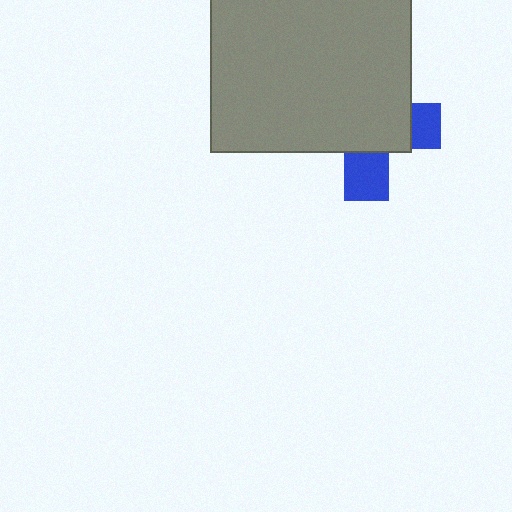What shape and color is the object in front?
The object in front is a gray rectangle.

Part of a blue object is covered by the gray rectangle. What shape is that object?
It is a cross.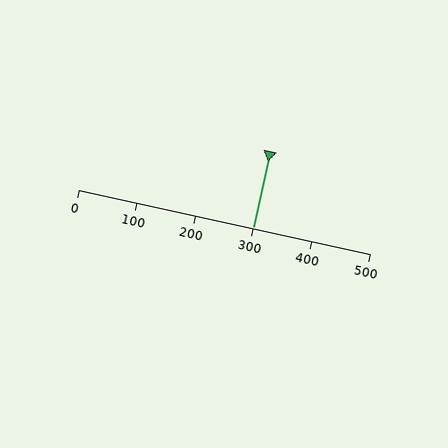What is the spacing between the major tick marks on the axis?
The major ticks are spaced 100 apart.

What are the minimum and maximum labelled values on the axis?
The axis runs from 0 to 500.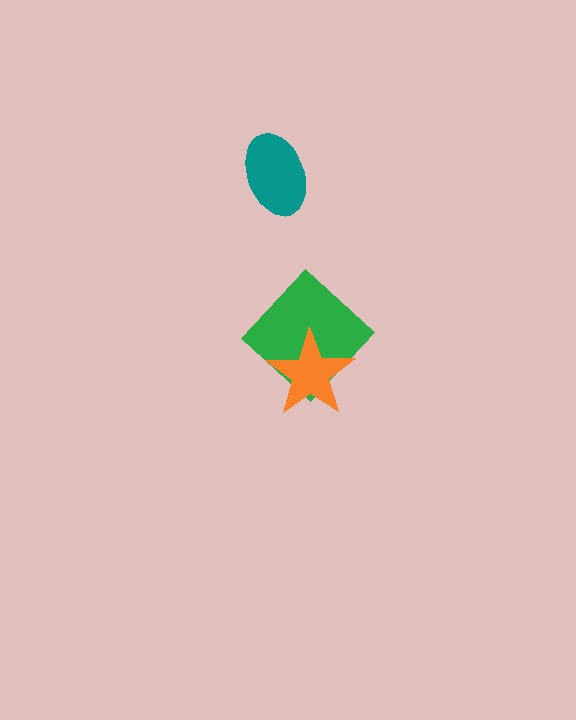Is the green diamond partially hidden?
Yes, it is partially covered by another shape.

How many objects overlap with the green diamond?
1 object overlaps with the green diamond.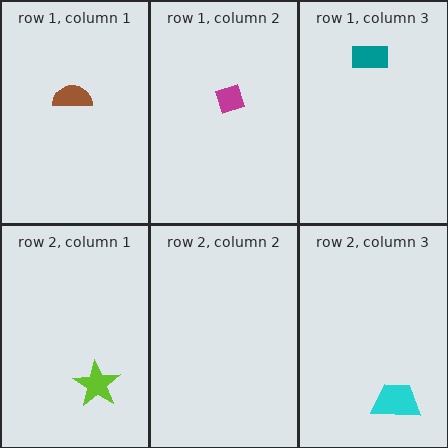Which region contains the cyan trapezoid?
The row 2, column 3 region.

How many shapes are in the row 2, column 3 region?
1.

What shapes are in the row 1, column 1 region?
The brown semicircle.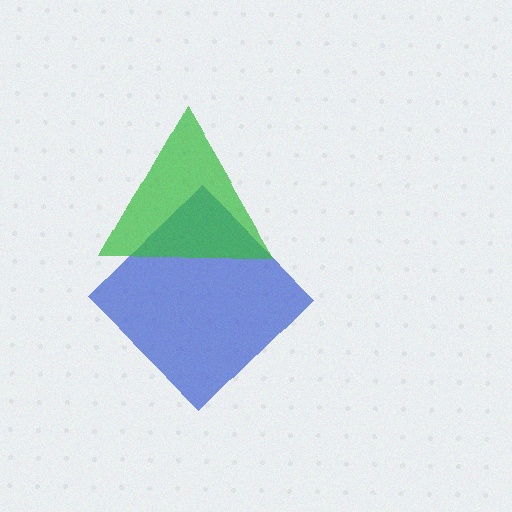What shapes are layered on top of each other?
The layered shapes are: a blue diamond, a green triangle.